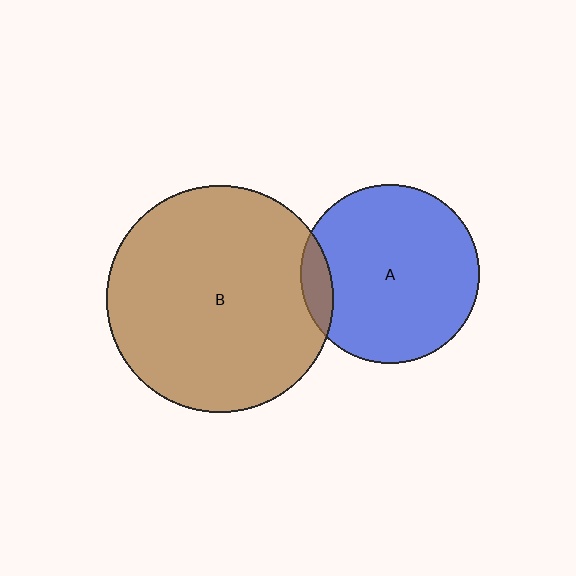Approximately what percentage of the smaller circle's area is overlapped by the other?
Approximately 10%.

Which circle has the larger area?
Circle B (brown).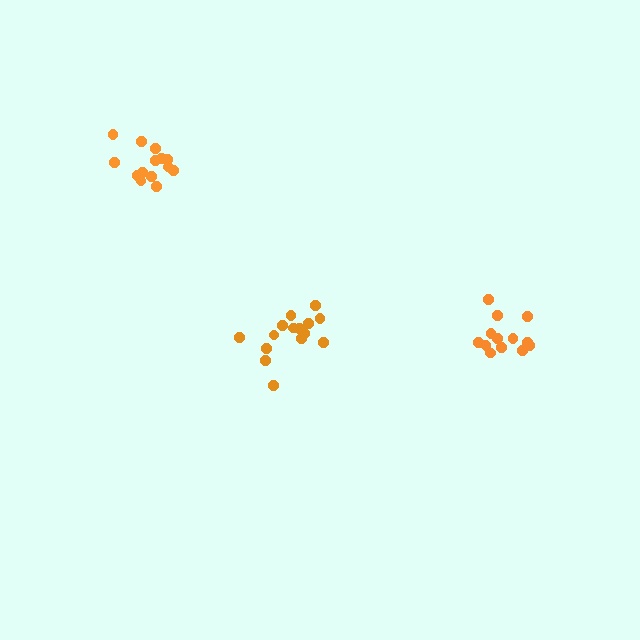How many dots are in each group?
Group 1: 15 dots, Group 2: 13 dots, Group 3: 14 dots (42 total).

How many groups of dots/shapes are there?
There are 3 groups.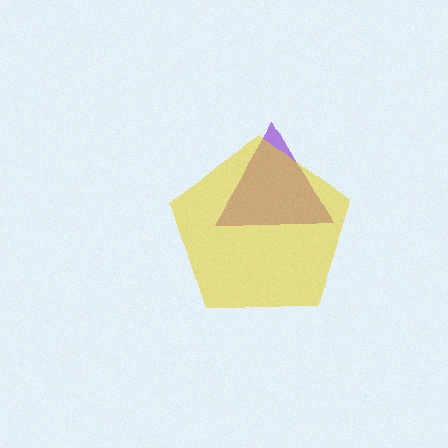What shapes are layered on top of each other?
The layered shapes are: a purple triangle, a yellow pentagon.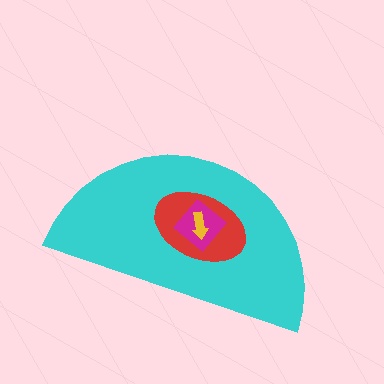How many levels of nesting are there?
4.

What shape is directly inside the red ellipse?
The magenta diamond.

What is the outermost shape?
The cyan semicircle.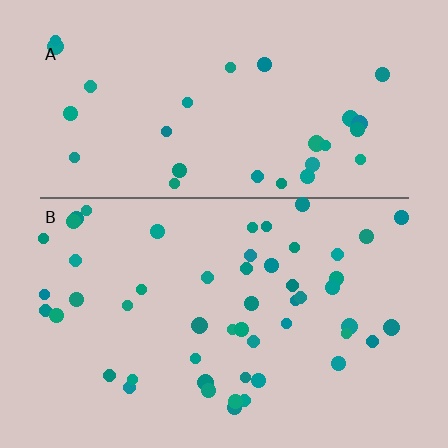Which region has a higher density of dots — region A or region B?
B (the bottom).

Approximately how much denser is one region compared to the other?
Approximately 1.7× — region B over region A.